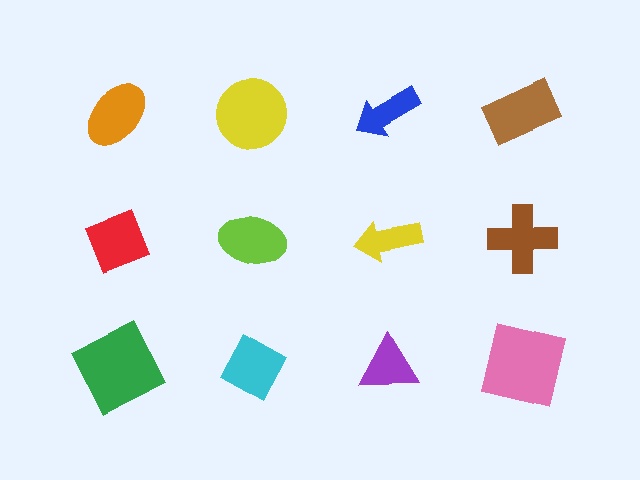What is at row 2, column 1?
A red diamond.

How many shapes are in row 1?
4 shapes.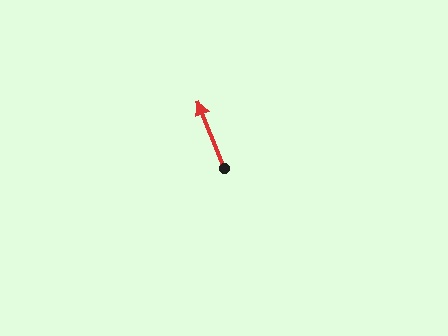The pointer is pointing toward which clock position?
Roughly 11 o'clock.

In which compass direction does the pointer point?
North.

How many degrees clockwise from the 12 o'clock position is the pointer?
Approximately 338 degrees.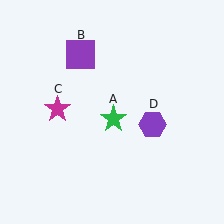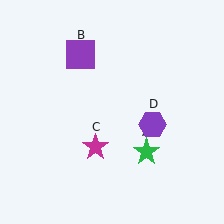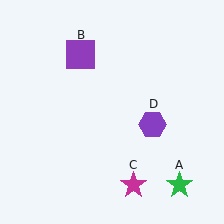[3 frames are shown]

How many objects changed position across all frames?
2 objects changed position: green star (object A), magenta star (object C).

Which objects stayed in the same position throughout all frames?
Purple square (object B) and purple hexagon (object D) remained stationary.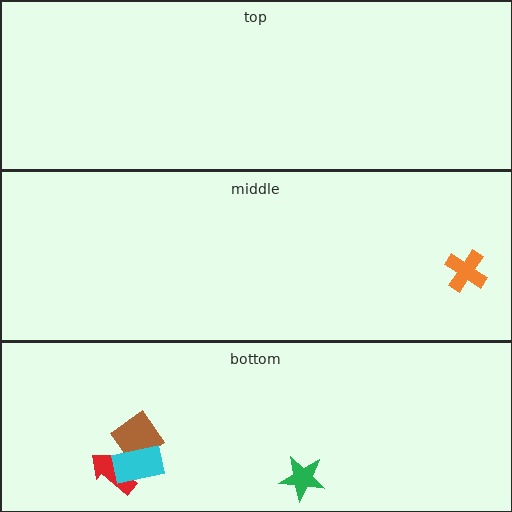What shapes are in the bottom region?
The green star, the brown diamond, the red arrow, the cyan rectangle.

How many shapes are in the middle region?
1.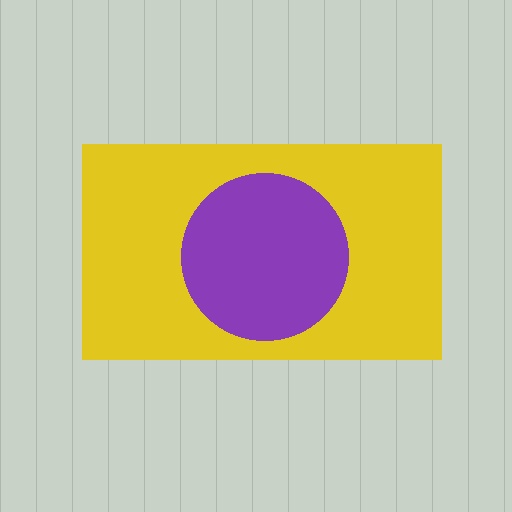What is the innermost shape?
The purple circle.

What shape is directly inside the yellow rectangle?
The purple circle.